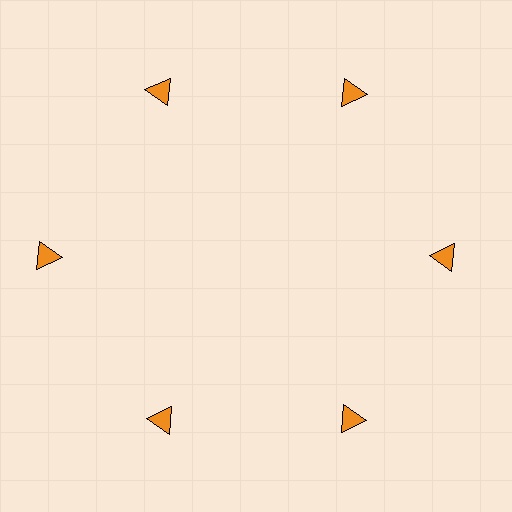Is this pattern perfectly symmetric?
No. The 6 orange triangles are arranged in a ring, but one element near the 9 o'clock position is pushed outward from the center, breaking the 6-fold rotational symmetry.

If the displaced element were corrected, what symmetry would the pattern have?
It would have 6-fold rotational symmetry — the pattern would map onto itself every 60 degrees.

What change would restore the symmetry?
The symmetry would be restored by moving it inward, back onto the ring so that all 6 triangles sit at equal angles and equal distance from the center.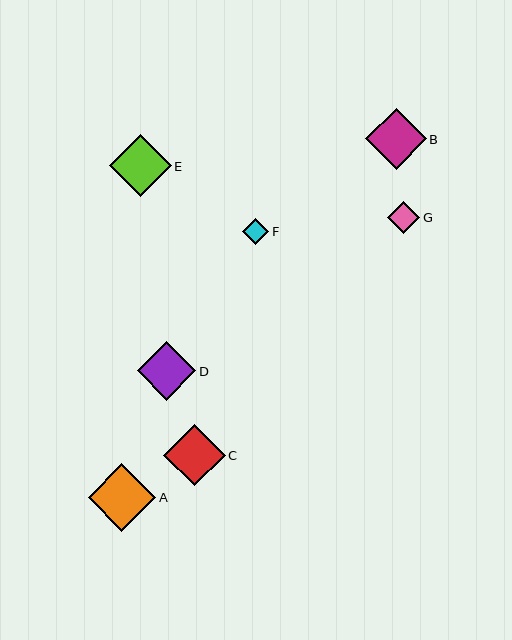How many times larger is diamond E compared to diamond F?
Diamond E is approximately 2.4 times the size of diamond F.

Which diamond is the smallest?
Diamond F is the smallest with a size of approximately 26 pixels.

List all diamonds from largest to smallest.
From largest to smallest: A, C, E, B, D, G, F.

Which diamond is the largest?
Diamond A is the largest with a size of approximately 68 pixels.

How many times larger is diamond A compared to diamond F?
Diamond A is approximately 2.6 times the size of diamond F.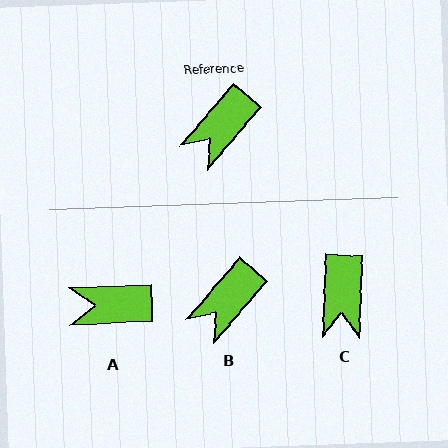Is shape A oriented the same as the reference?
No, it is off by about 46 degrees.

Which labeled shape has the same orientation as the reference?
B.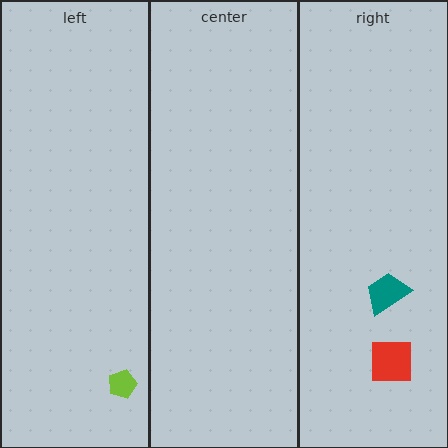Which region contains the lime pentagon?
The left region.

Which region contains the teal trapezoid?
The right region.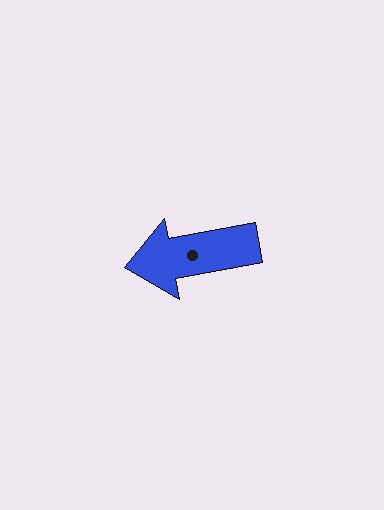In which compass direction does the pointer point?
West.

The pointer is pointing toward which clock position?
Roughly 9 o'clock.